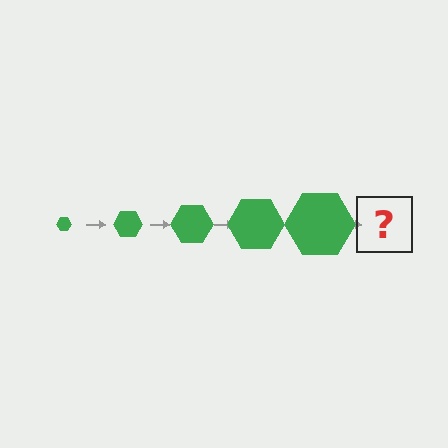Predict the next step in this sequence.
The next step is a green hexagon, larger than the previous one.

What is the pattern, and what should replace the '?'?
The pattern is that the hexagon gets progressively larger each step. The '?' should be a green hexagon, larger than the previous one.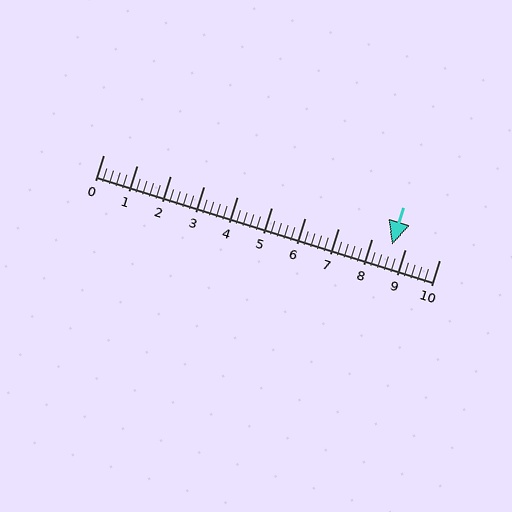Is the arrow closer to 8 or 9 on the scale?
The arrow is closer to 9.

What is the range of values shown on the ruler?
The ruler shows values from 0 to 10.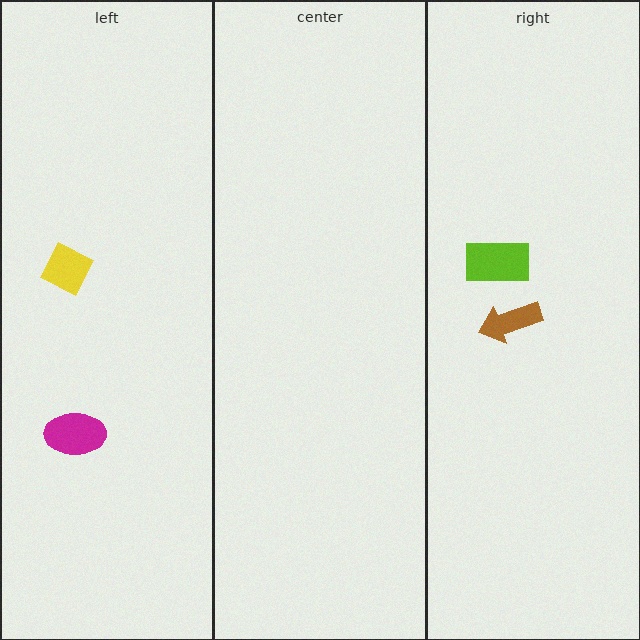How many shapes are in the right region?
2.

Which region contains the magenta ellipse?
The left region.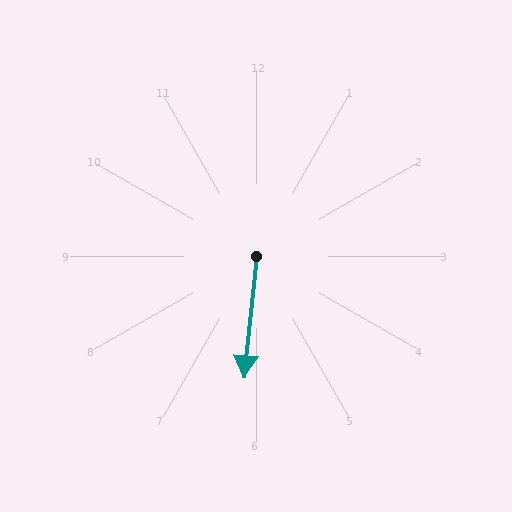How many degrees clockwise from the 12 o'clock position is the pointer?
Approximately 186 degrees.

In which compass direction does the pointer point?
South.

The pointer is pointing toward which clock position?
Roughly 6 o'clock.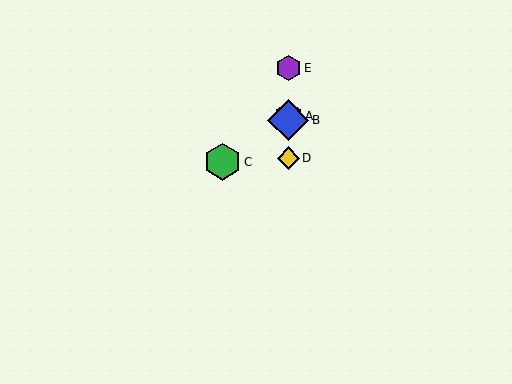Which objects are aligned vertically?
Objects A, B, D, E are aligned vertically.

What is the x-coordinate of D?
Object D is at x≈288.